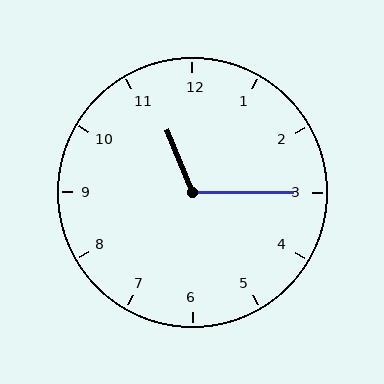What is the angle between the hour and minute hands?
Approximately 112 degrees.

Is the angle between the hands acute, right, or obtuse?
It is obtuse.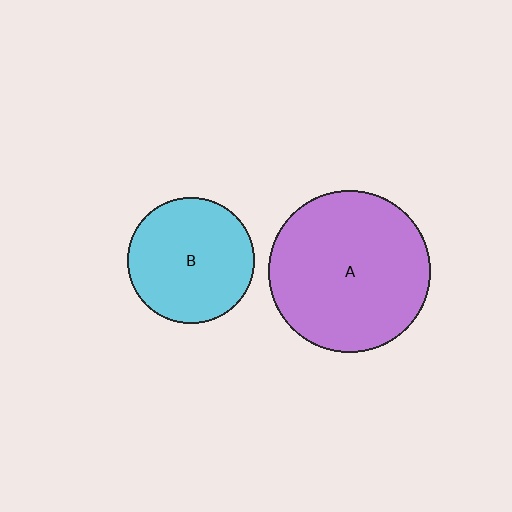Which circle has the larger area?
Circle A (purple).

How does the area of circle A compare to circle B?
Approximately 1.6 times.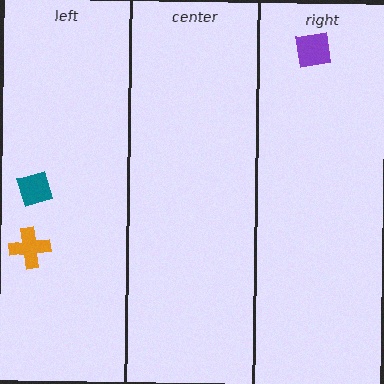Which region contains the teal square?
The left region.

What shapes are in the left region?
The orange cross, the teal square.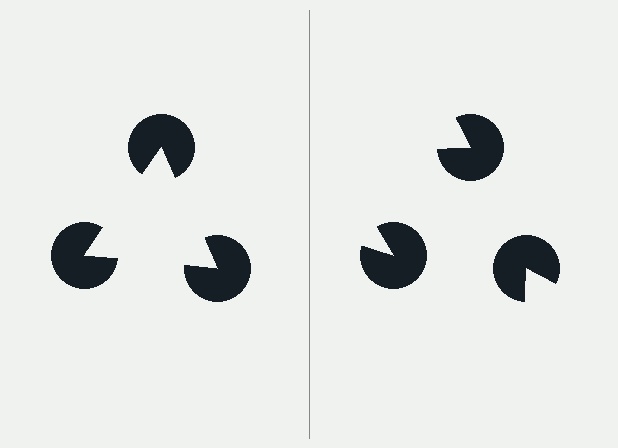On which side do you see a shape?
An illusory triangle appears on the left side. On the right side the wedge cuts are rotated, so no coherent shape forms.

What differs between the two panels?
The pac-man discs are positioned identically on both sides; only the wedge orientations differ. On the left they align to a triangle; on the right they are misaligned.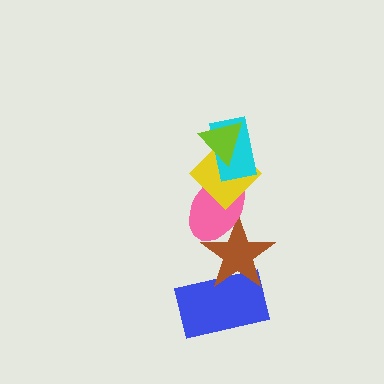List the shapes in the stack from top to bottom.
From top to bottom: the lime triangle, the cyan rectangle, the yellow diamond, the pink ellipse, the brown star, the blue rectangle.